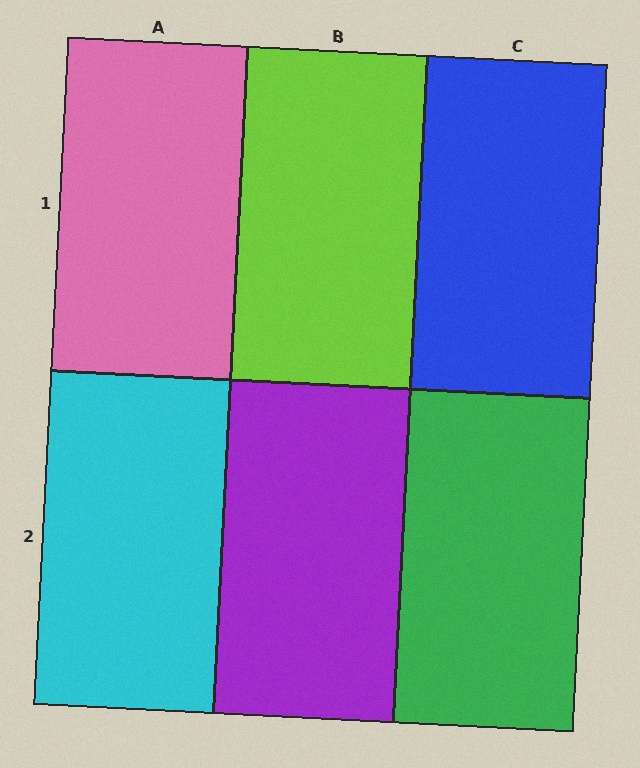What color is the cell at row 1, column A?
Pink.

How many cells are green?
1 cell is green.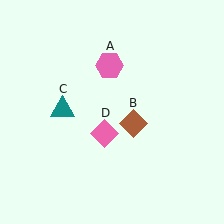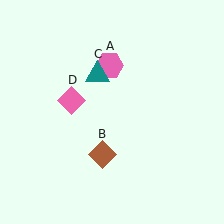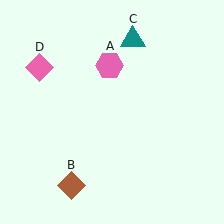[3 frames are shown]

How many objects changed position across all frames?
3 objects changed position: brown diamond (object B), teal triangle (object C), pink diamond (object D).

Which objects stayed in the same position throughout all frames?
Pink hexagon (object A) remained stationary.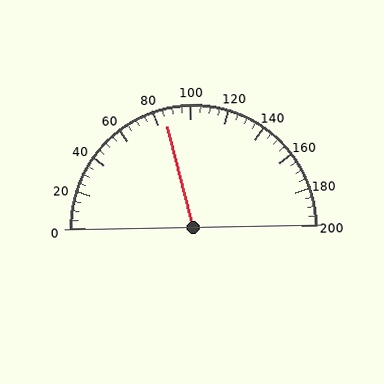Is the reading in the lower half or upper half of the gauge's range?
The reading is in the lower half of the range (0 to 200).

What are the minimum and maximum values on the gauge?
The gauge ranges from 0 to 200.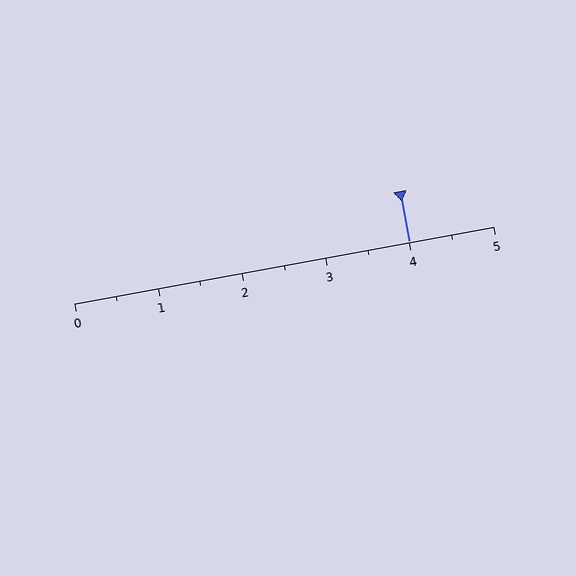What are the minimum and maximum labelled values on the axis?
The axis runs from 0 to 5.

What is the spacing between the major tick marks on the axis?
The major ticks are spaced 1 apart.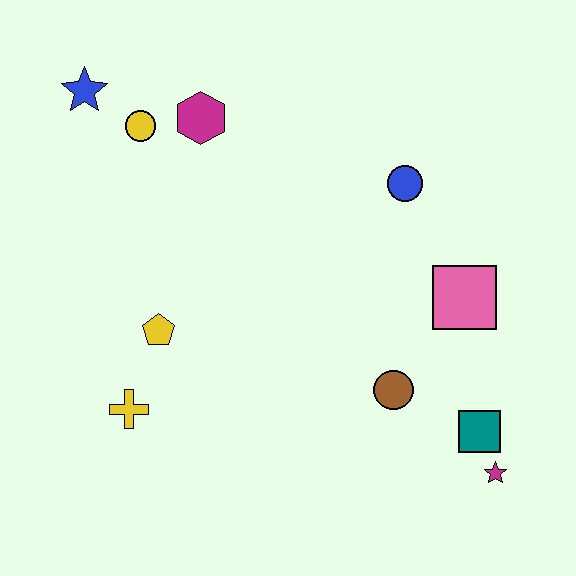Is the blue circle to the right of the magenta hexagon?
Yes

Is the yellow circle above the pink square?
Yes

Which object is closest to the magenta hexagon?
The yellow circle is closest to the magenta hexagon.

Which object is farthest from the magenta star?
The blue star is farthest from the magenta star.